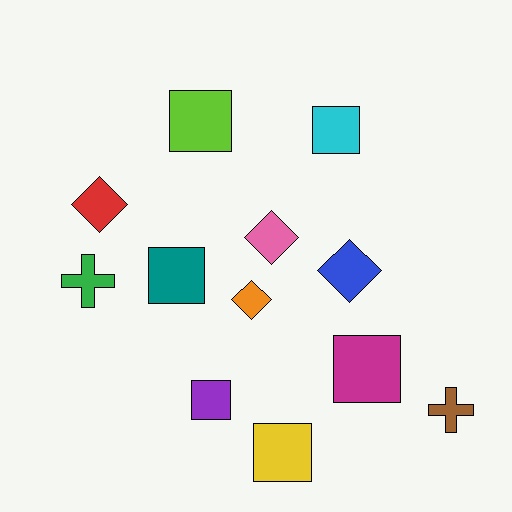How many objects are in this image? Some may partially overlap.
There are 12 objects.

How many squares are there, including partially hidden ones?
There are 6 squares.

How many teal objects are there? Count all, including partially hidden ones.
There is 1 teal object.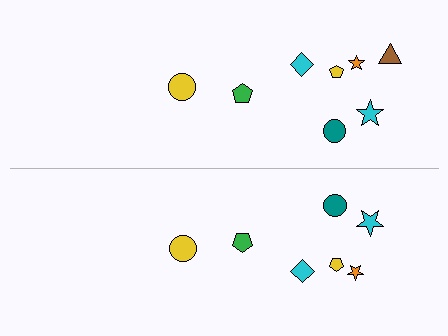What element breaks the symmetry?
A brown triangle is missing from the bottom side.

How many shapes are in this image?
There are 15 shapes in this image.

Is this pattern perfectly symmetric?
No, the pattern is not perfectly symmetric. A brown triangle is missing from the bottom side.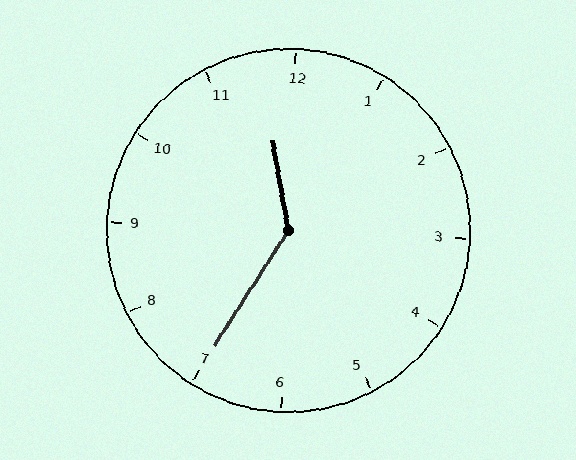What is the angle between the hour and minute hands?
Approximately 138 degrees.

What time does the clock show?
11:35.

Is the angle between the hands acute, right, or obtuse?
It is obtuse.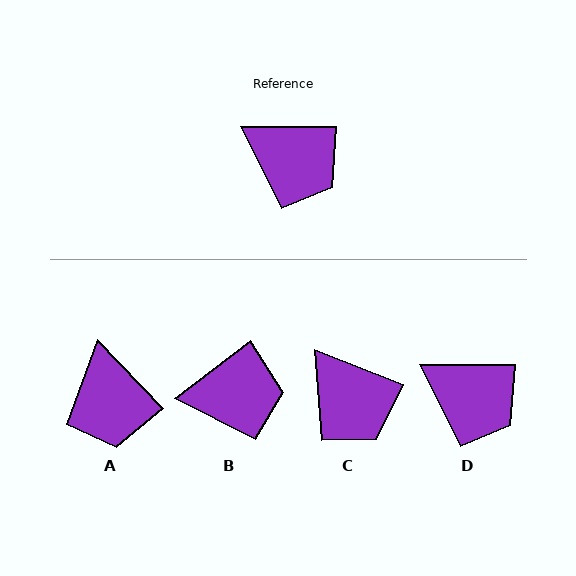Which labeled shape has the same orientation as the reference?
D.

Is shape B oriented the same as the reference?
No, it is off by about 36 degrees.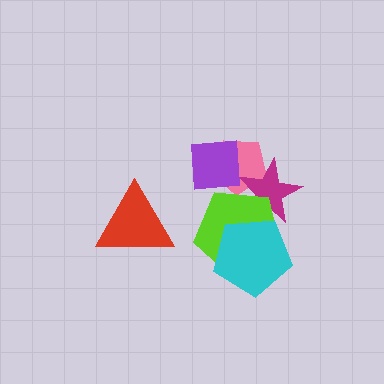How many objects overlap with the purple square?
1 object overlaps with the purple square.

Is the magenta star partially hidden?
Yes, it is partially covered by another shape.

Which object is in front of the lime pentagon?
The cyan pentagon is in front of the lime pentagon.